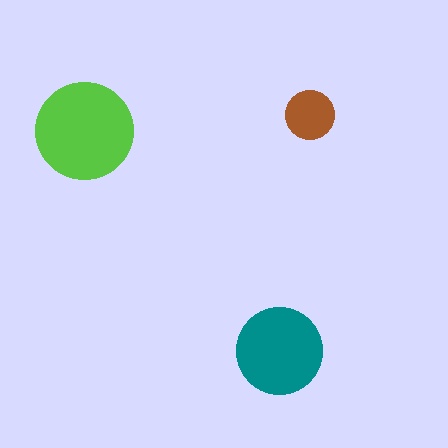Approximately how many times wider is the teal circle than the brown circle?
About 2 times wider.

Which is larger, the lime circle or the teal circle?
The lime one.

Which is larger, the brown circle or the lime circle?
The lime one.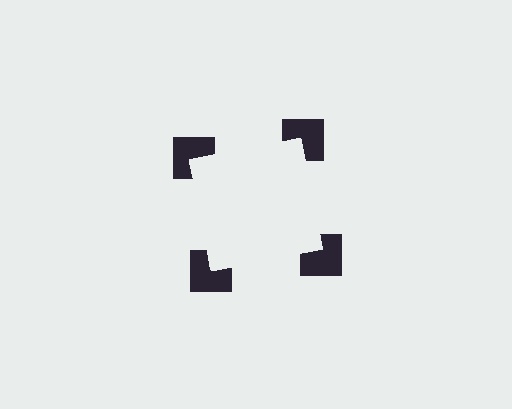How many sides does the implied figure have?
4 sides.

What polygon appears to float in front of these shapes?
An illusory square — its edges are inferred from the aligned wedge cuts in the notched squares, not physically drawn.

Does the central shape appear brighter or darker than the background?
It typically appears slightly brighter than the background, even though no actual brightness change is drawn.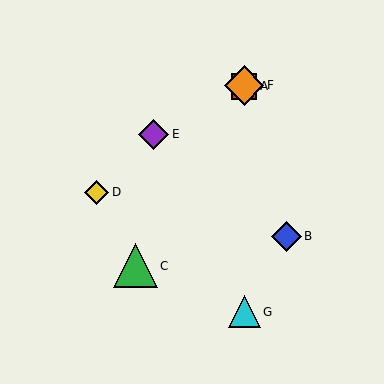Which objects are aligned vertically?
Objects A, F, G are aligned vertically.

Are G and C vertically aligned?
No, G is at x≈244 and C is at x≈136.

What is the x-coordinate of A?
Object A is at x≈244.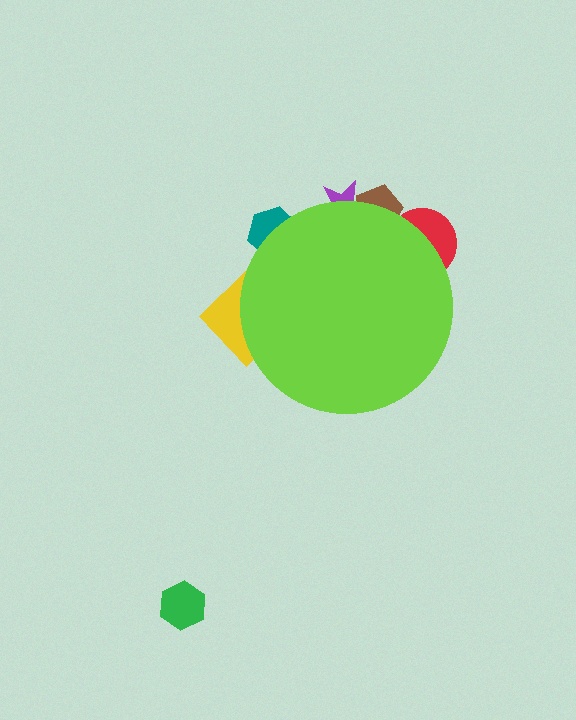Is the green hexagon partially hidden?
No, the green hexagon is fully visible.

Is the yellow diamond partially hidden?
Yes, the yellow diamond is partially hidden behind the lime circle.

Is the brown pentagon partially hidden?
Yes, the brown pentagon is partially hidden behind the lime circle.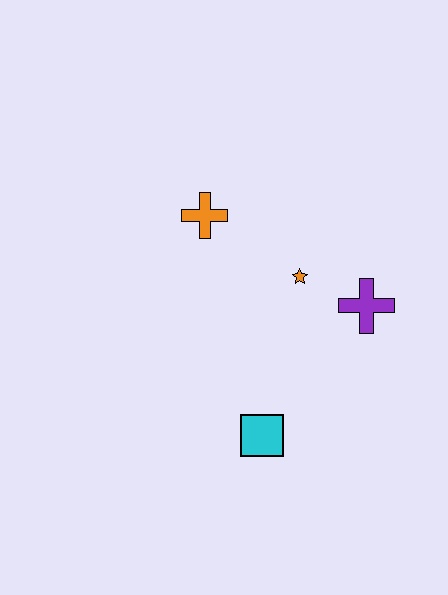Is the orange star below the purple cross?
No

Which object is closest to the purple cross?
The orange star is closest to the purple cross.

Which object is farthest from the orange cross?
The cyan square is farthest from the orange cross.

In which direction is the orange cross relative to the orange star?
The orange cross is to the left of the orange star.